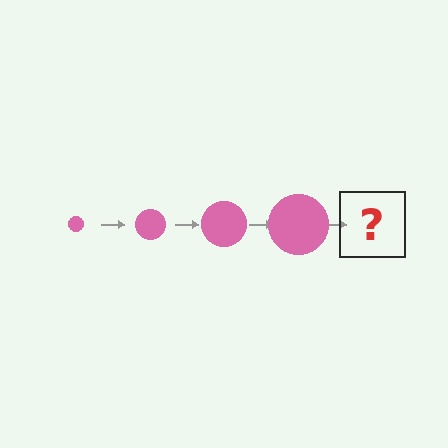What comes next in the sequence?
The next element should be a pink circle, larger than the previous one.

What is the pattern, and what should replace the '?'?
The pattern is that the circle gets progressively larger each step. The '?' should be a pink circle, larger than the previous one.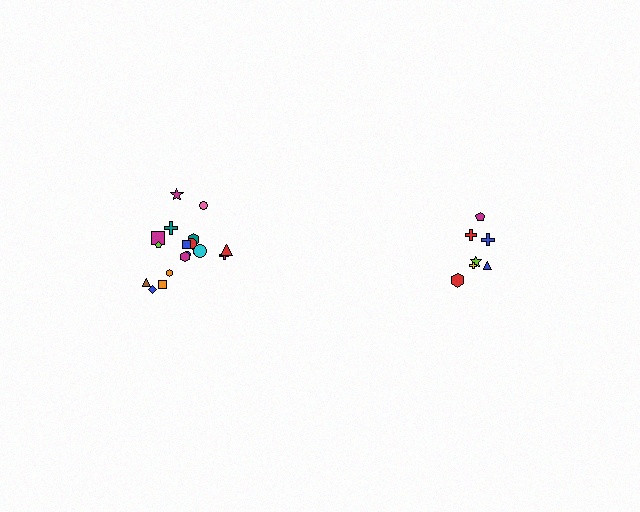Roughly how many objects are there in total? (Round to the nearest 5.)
Roughly 25 objects in total.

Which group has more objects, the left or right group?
The left group.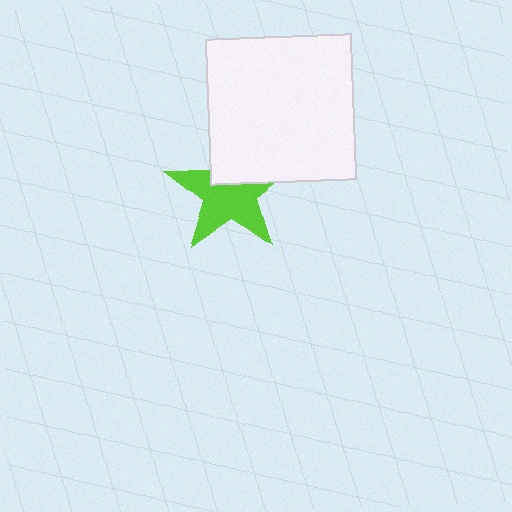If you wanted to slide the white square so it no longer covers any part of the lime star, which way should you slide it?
Slide it up — that is the most direct way to separate the two shapes.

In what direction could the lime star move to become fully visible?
The lime star could move down. That would shift it out from behind the white square entirely.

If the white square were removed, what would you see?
You would see the complete lime star.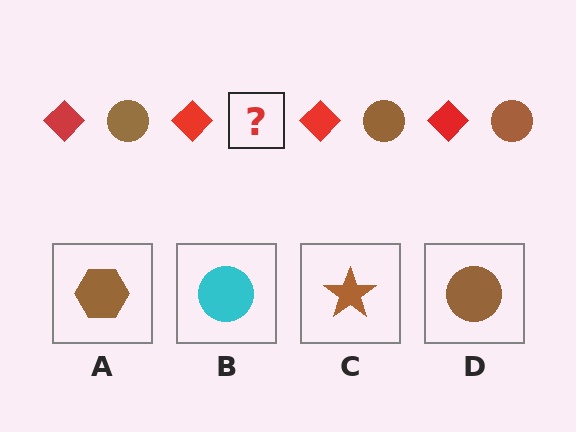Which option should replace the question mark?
Option D.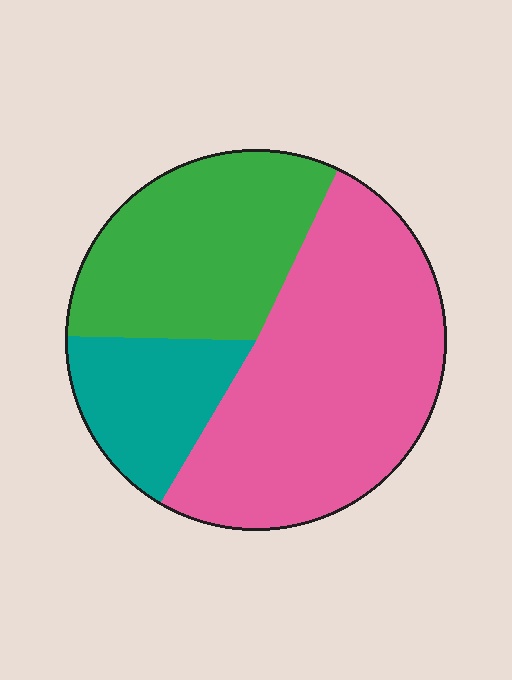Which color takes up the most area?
Pink, at roughly 50%.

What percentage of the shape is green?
Green takes up about one third (1/3) of the shape.